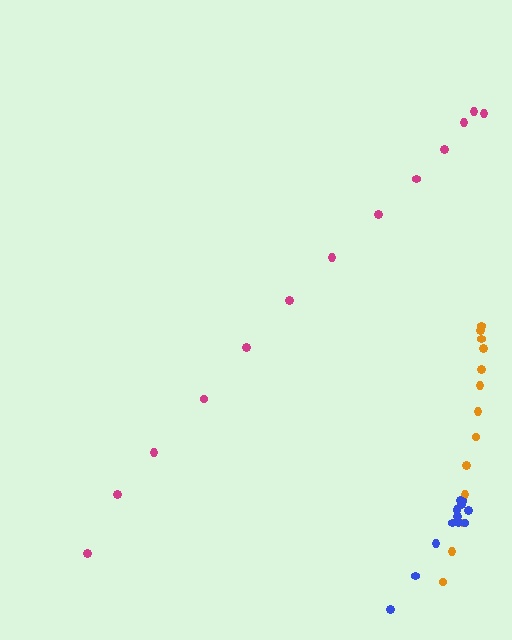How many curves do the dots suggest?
There are 3 distinct paths.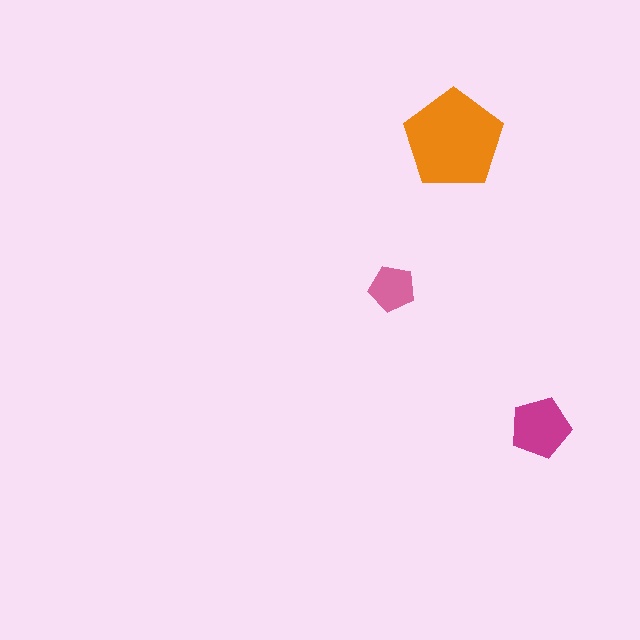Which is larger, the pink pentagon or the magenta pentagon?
The magenta one.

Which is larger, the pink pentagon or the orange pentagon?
The orange one.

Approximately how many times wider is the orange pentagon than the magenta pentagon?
About 1.5 times wider.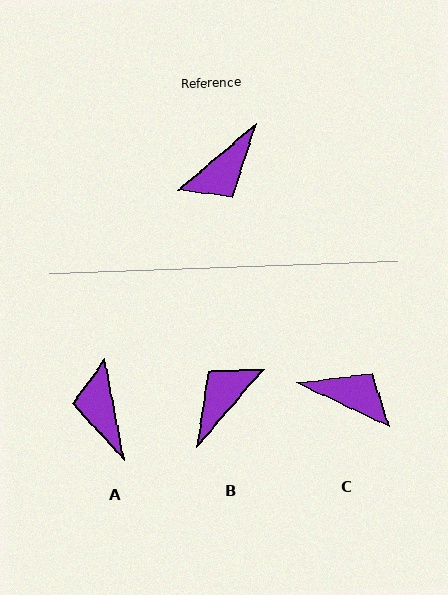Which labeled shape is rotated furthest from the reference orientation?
B, about 171 degrees away.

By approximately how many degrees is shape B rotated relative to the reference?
Approximately 171 degrees clockwise.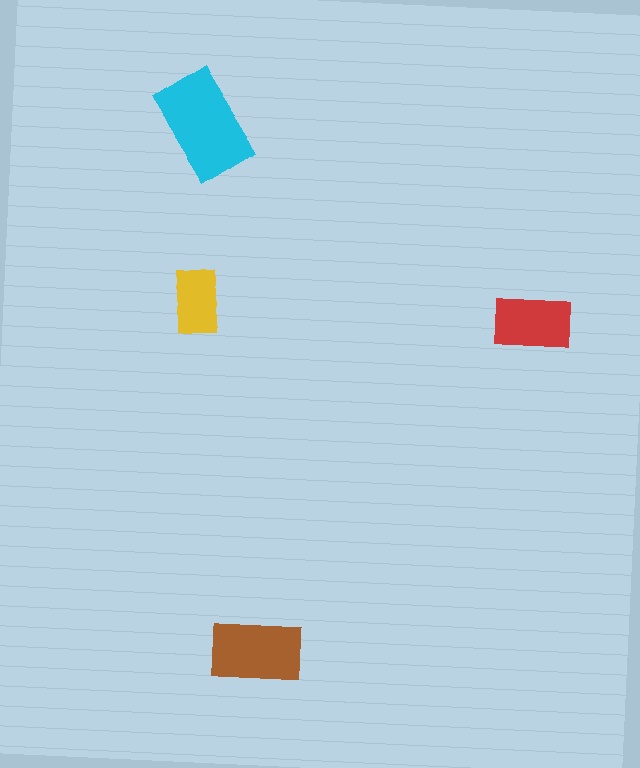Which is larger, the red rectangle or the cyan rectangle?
The cyan one.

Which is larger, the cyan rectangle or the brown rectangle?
The cyan one.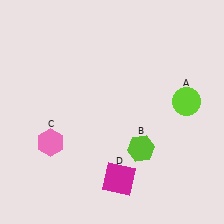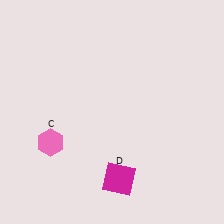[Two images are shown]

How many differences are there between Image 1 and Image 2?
There are 2 differences between the two images.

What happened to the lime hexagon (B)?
The lime hexagon (B) was removed in Image 2. It was in the bottom-right area of Image 1.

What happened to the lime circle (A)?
The lime circle (A) was removed in Image 2. It was in the top-right area of Image 1.